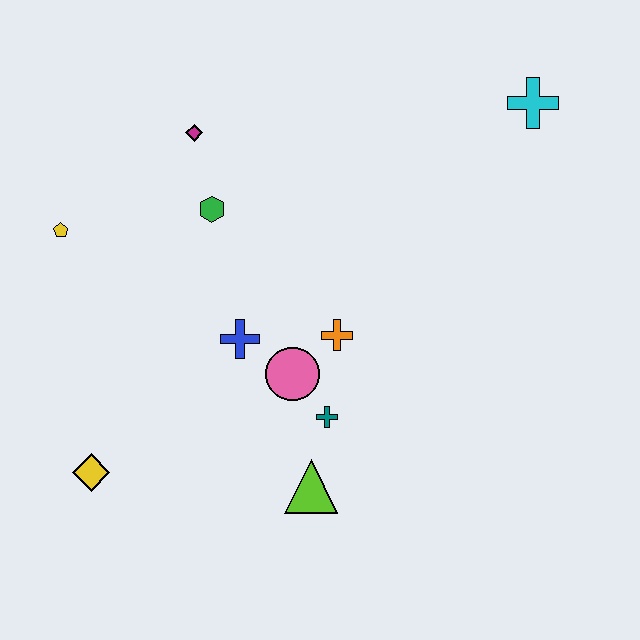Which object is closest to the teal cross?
The pink circle is closest to the teal cross.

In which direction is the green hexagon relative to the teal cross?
The green hexagon is above the teal cross.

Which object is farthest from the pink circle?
The cyan cross is farthest from the pink circle.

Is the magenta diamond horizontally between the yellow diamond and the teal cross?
Yes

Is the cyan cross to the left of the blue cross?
No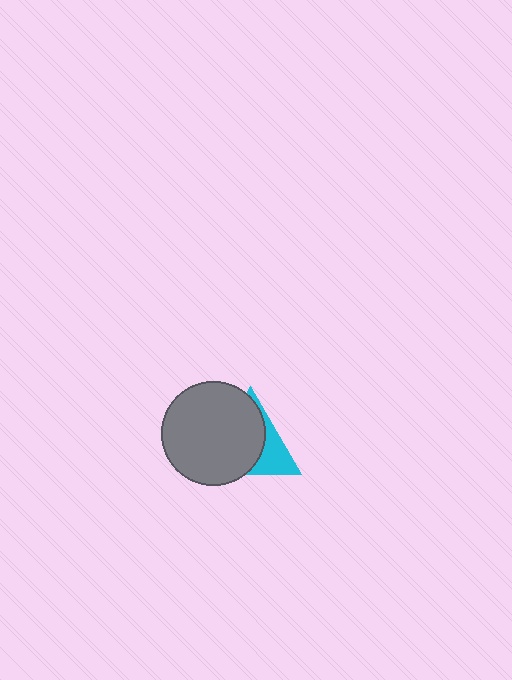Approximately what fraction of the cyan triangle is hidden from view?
Roughly 66% of the cyan triangle is hidden behind the gray circle.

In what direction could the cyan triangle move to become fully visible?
The cyan triangle could move right. That would shift it out from behind the gray circle entirely.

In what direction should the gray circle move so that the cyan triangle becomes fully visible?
The gray circle should move left. That is the shortest direction to clear the overlap and leave the cyan triangle fully visible.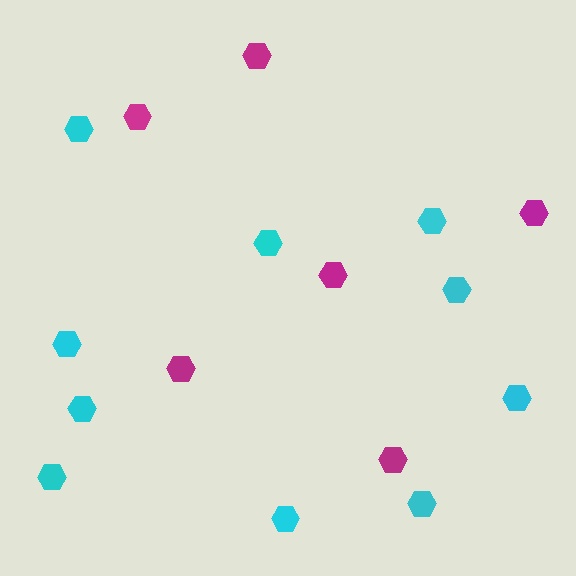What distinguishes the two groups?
There are 2 groups: one group of cyan hexagons (10) and one group of magenta hexagons (6).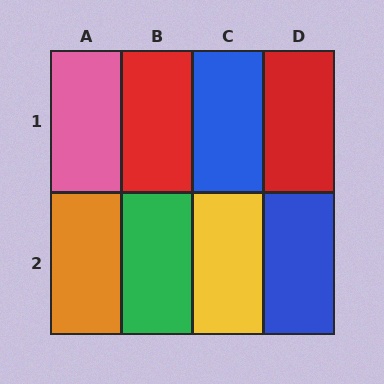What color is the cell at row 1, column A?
Pink.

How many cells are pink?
1 cell is pink.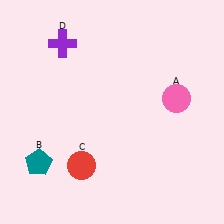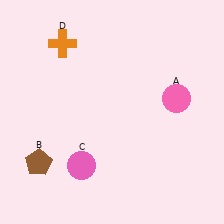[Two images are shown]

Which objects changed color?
B changed from teal to brown. C changed from red to pink. D changed from purple to orange.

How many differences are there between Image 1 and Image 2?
There are 3 differences between the two images.